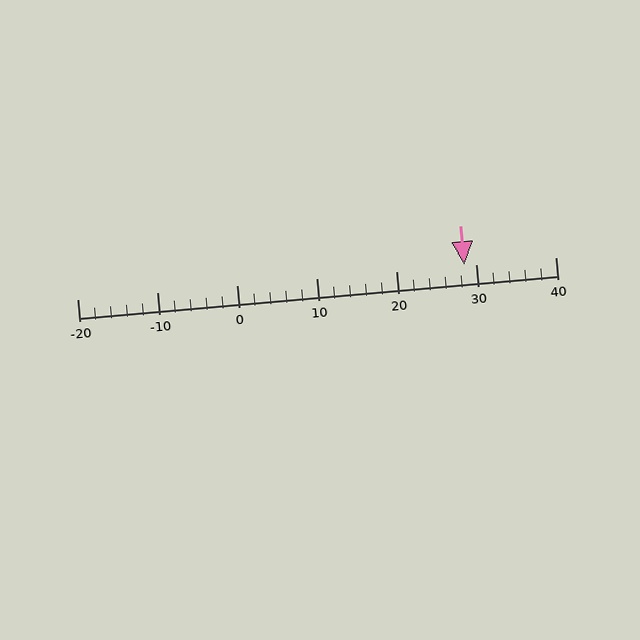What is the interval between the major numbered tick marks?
The major tick marks are spaced 10 units apart.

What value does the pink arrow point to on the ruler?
The pink arrow points to approximately 29.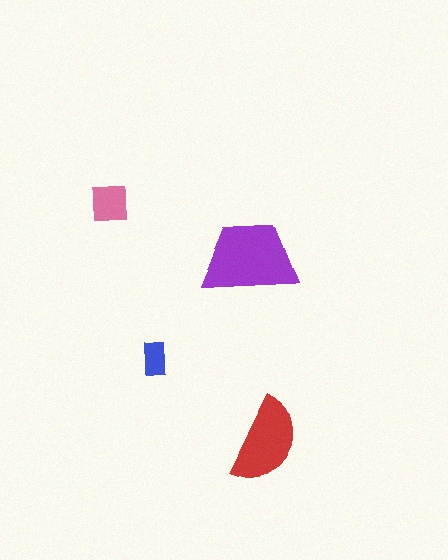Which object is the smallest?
The blue rectangle.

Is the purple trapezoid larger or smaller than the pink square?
Larger.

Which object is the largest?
The purple trapezoid.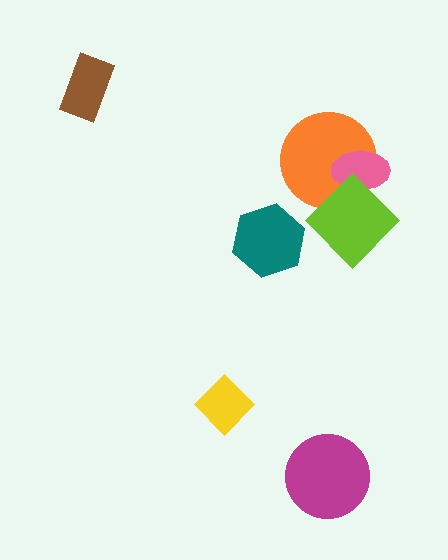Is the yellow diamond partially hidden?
No, no other shape covers it.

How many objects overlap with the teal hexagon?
0 objects overlap with the teal hexagon.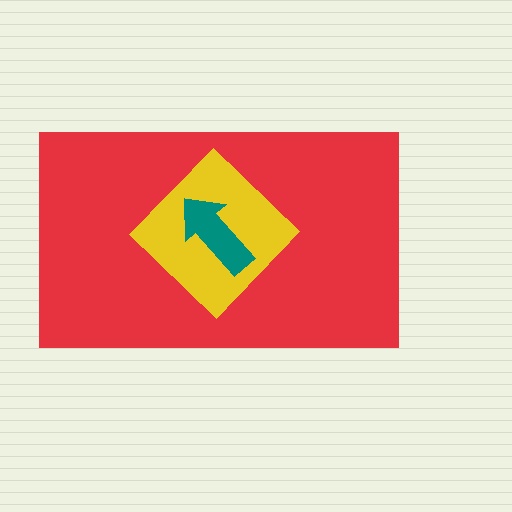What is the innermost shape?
The teal arrow.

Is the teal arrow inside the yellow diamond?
Yes.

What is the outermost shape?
The red rectangle.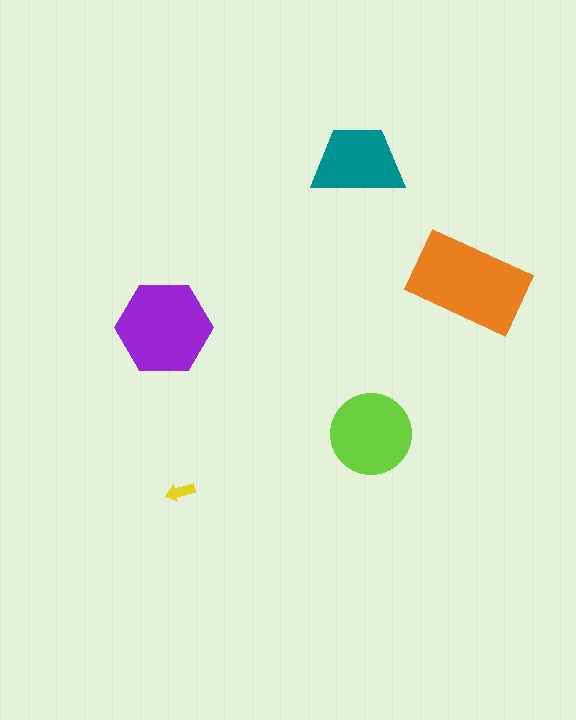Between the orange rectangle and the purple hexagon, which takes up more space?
The orange rectangle.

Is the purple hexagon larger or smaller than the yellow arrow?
Larger.